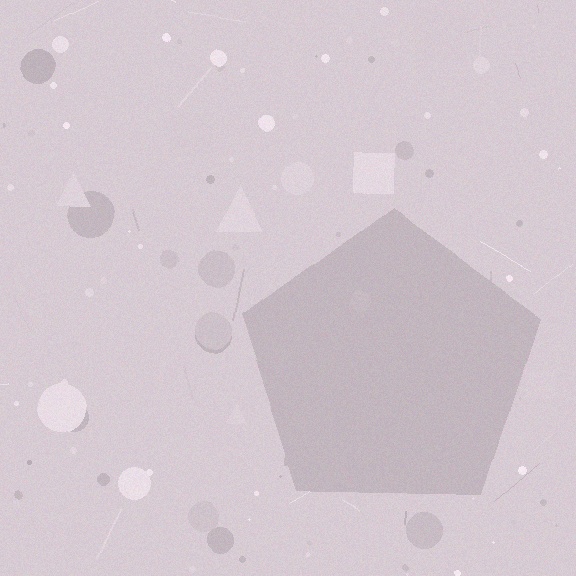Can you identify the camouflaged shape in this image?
The camouflaged shape is a pentagon.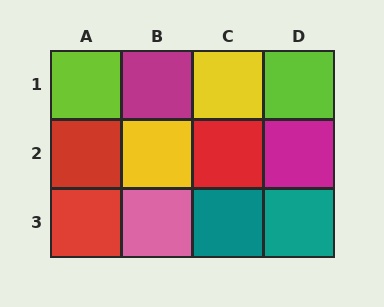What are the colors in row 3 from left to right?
Red, pink, teal, teal.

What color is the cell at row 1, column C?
Yellow.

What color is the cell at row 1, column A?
Lime.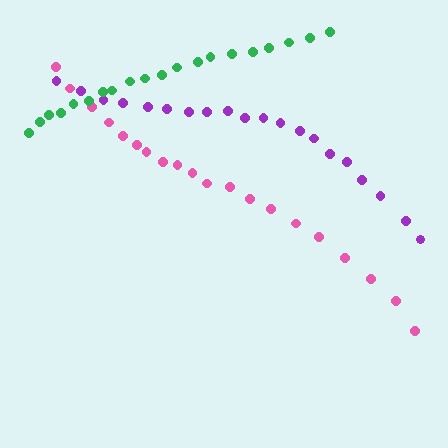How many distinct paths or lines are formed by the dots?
There are 3 distinct paths.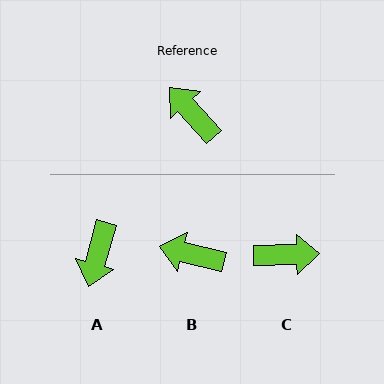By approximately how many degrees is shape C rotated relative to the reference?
Approximately 131 degrees clockwise.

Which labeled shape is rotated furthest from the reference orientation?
C, about 131 degrees away.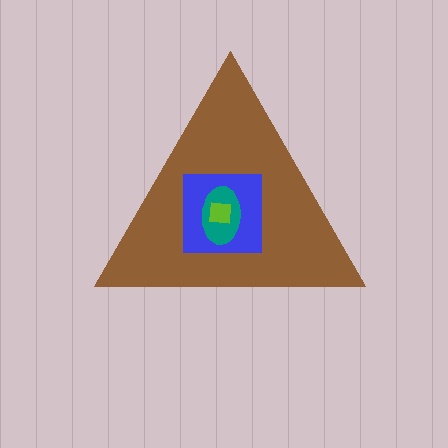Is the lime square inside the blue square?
Yes.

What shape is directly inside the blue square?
The teal ellipse.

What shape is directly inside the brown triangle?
The blue square.